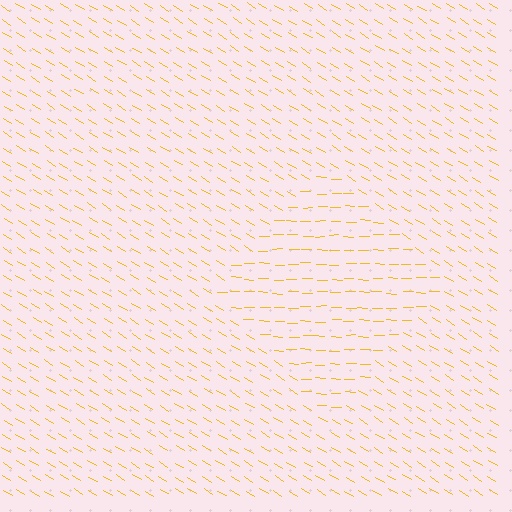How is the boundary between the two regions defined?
The boundary is defined purely by a change in line orientation (approximately 31 degrees difference). All lines are the same color and thickness.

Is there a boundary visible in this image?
Yes, there is a texture boundary formed by a change in line orientation.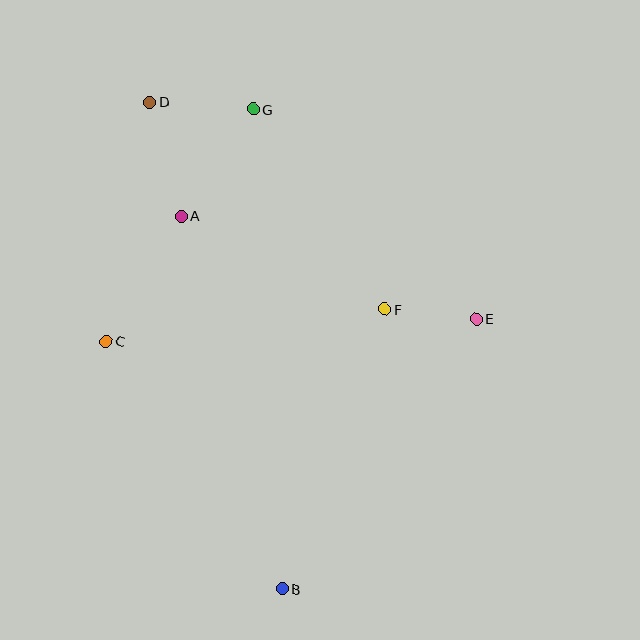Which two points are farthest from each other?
Points B and D are farthest from each other.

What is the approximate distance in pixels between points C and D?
The distance between C and D is approximately 243 pixels.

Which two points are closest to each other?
Points E and F are closest to each other.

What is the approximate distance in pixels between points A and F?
The distance between A and F is approximately 224 pixels.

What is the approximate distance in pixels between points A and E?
The distance between A and E is approximately 312 pixels.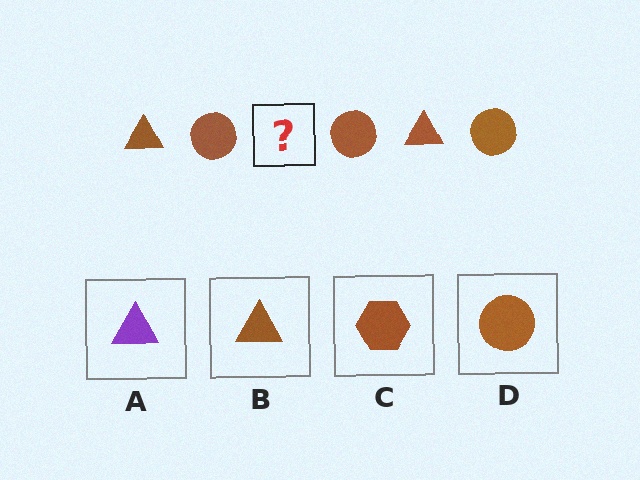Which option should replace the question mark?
Option B.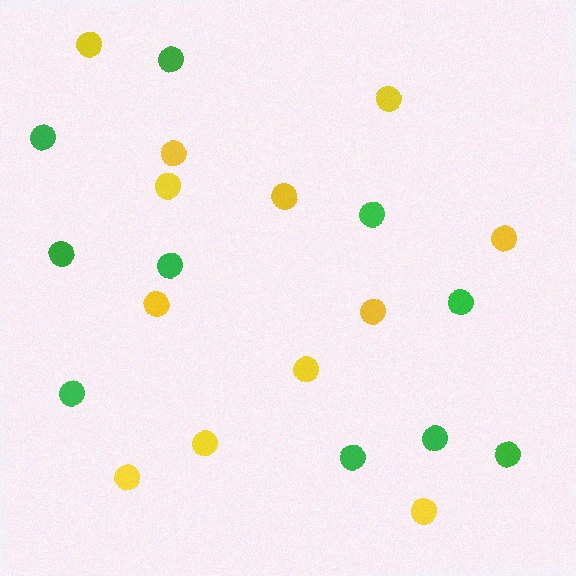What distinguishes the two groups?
There are 2 groups: one group of yellow circles (12) and one group of green circles (10).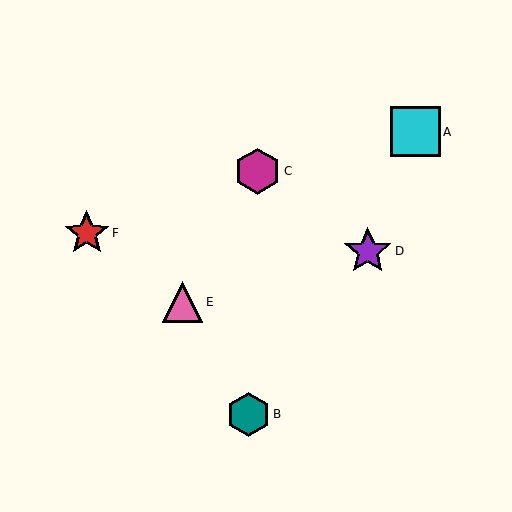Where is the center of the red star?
The center of the red star is at (87, 233).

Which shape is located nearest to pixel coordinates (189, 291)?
The pink triangle (labeled E) at (183, 302) is nearest to that location.